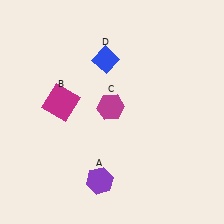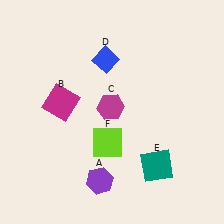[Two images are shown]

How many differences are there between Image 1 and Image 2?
There are 2 differences between the two images.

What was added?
A teal square (E), a lime square (F) were added in Image 2.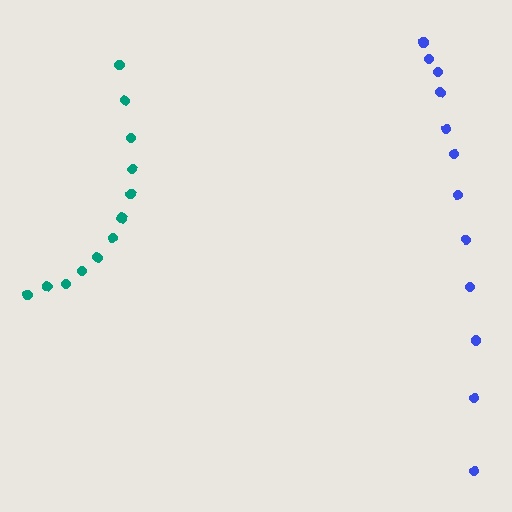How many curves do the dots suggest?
There are 2 distinct paths.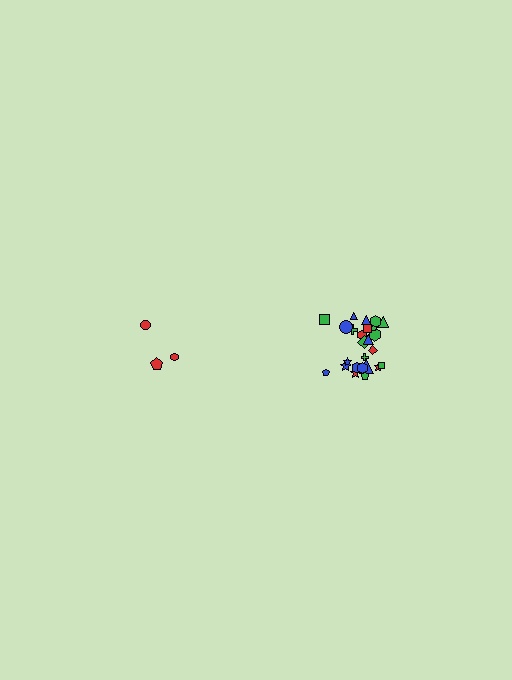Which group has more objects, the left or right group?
The right group.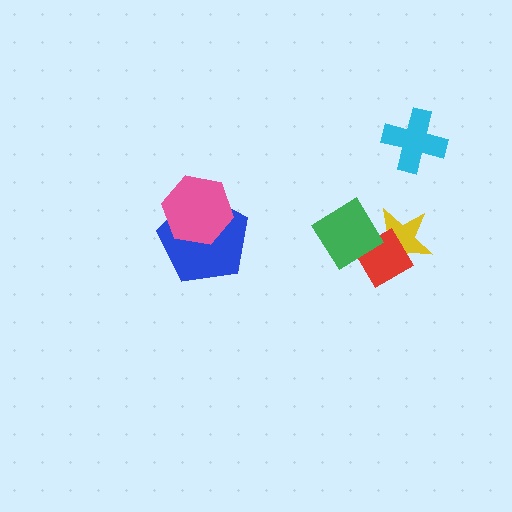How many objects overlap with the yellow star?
2 objects overlap with the yellow star.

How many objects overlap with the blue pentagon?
1 object overlaps with the blue pentagon.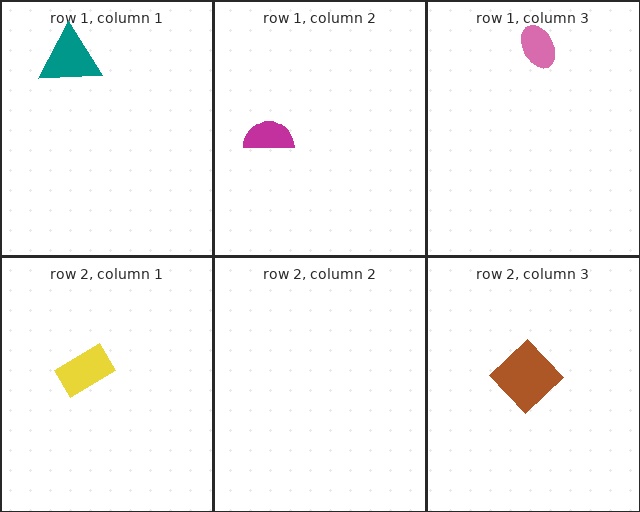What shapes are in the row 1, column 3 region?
The pink ellipse.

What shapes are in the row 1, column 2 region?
The magenta semicircle.